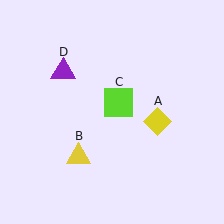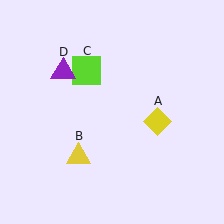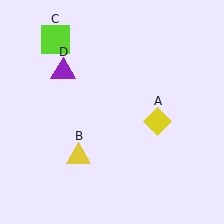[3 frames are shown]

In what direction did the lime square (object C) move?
The lime square (object C) moved up and to the left.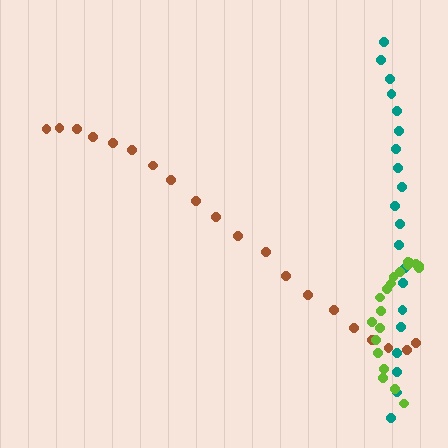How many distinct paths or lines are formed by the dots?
There are 3 distinct paths.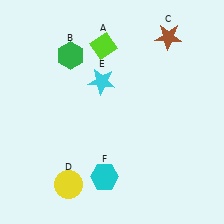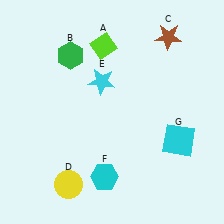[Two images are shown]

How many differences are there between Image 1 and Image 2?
There is 1 difference between the two images.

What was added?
A cyan square (G) was added in Image 2.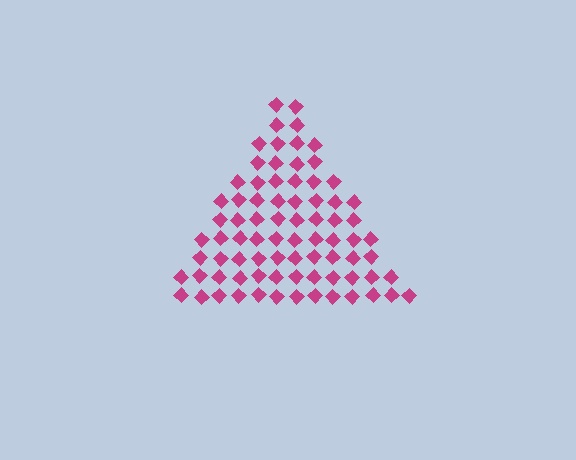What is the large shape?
The large shape is a triangle.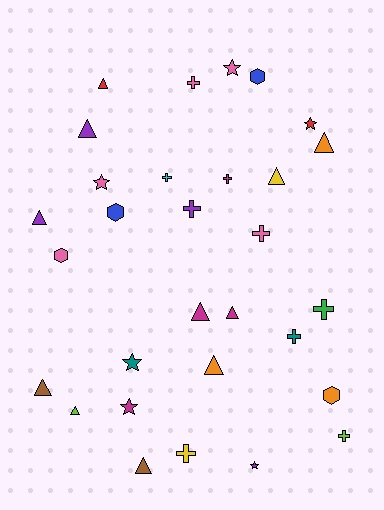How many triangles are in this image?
There are 11 triangles.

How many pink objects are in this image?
There are 5 pink objects.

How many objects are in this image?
There are 30 objects.